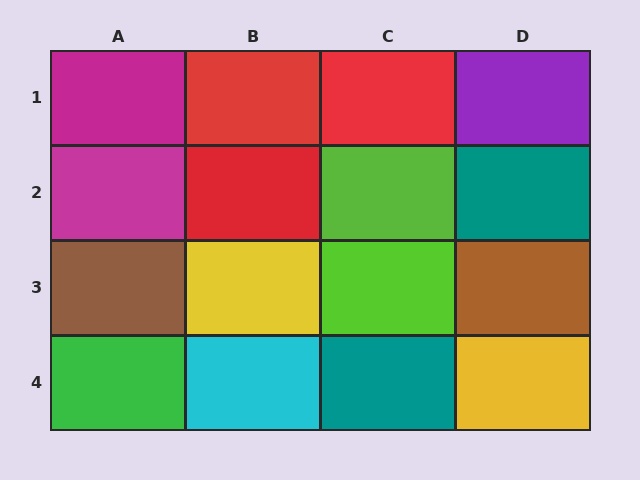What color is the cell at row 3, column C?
Lime.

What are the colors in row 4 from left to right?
Green, cyan, teal, yellow.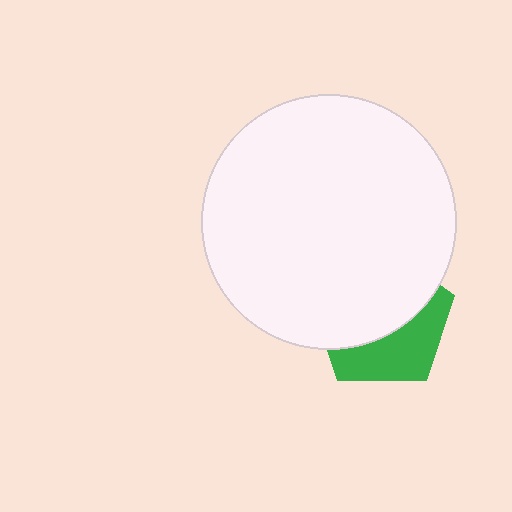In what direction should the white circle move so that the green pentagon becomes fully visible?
The white circle should move up. That is the shortest direction to clear the overlap and leave the green pentagon fully visible.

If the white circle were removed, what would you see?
You would see the complete green pentagon.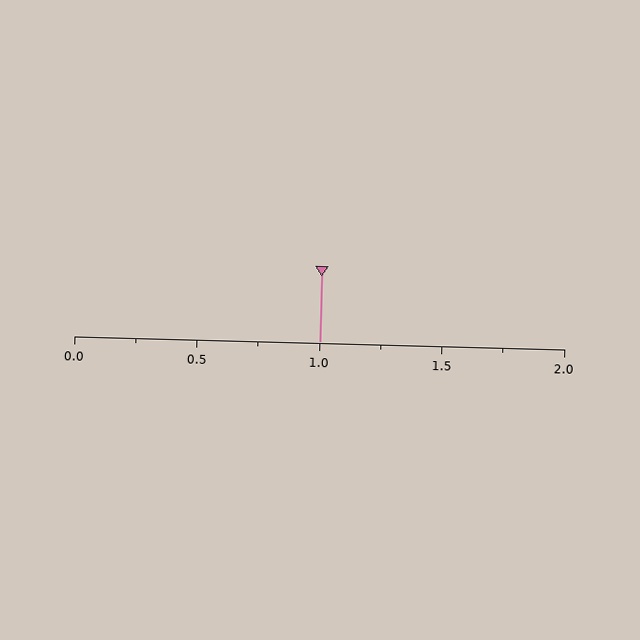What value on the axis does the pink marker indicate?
The marker indicates approximately 1.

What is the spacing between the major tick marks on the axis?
The major ticks are spaced 0.5 apart.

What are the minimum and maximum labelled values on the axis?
The axis runs from 0.0 to 2.0.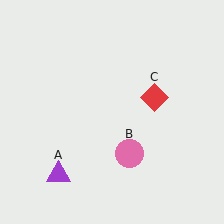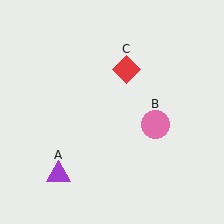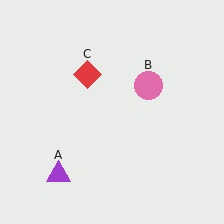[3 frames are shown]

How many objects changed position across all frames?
2 objects changed position: pink circle (object B), red diamond (object C).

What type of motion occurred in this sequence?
The pink circle (object B), red diamond (object C) rotated counterclockwise around the center of the scene.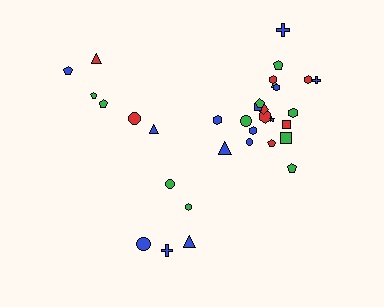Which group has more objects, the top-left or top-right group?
The top-right group.